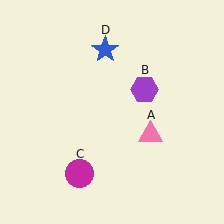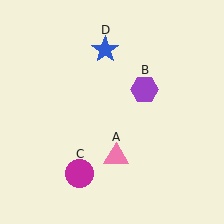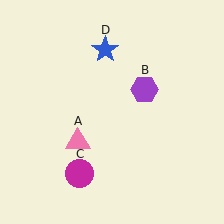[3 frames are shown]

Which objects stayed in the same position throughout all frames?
Purple hexagon (object B) and magenta circle (object C) and blue star (object D) remained stationary.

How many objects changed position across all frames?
1 object changed position: pink triangle (object A).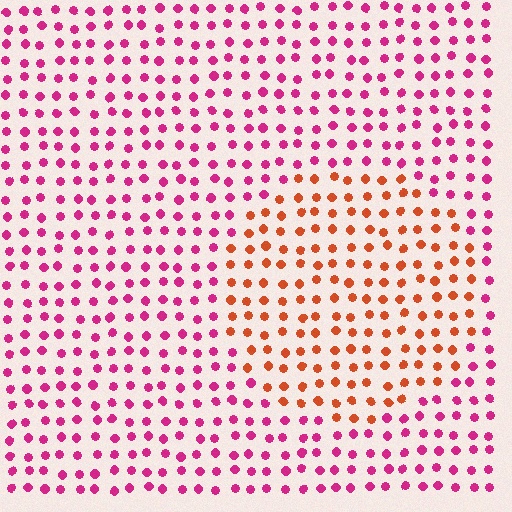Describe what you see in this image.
The image is filled with small magenta elements in a uniform arrangement. A circle-shaped region is visible where the elements are tinted to a slightly different hue, forming a subtle color boundary.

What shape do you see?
I see a circle.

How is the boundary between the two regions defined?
The boundary is defined purely by a slight shift in hue (about 48 degrees). Spacing, size, and orientation are identical on both sides.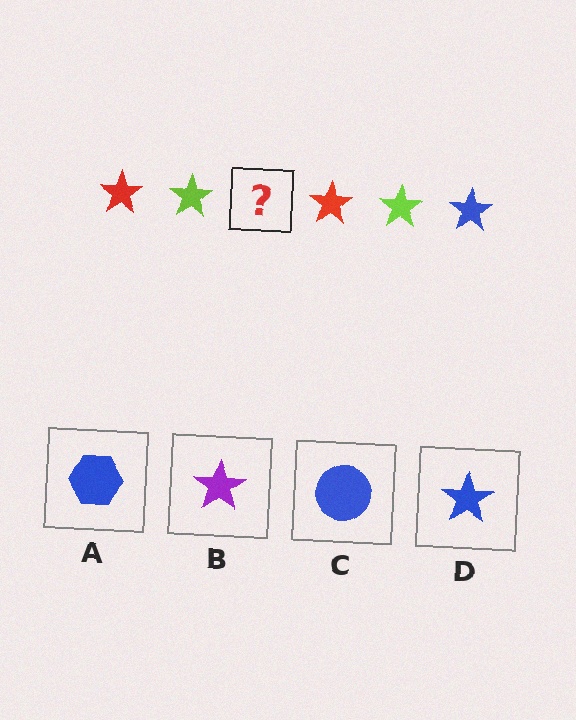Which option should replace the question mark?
Option D.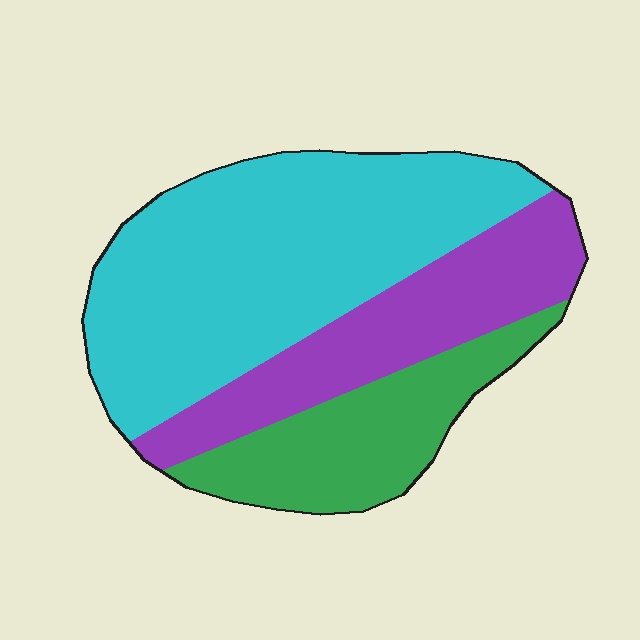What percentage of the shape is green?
Green takes up about one fifth (1/5) of the shape.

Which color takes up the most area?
Cyan, at roughly 50%.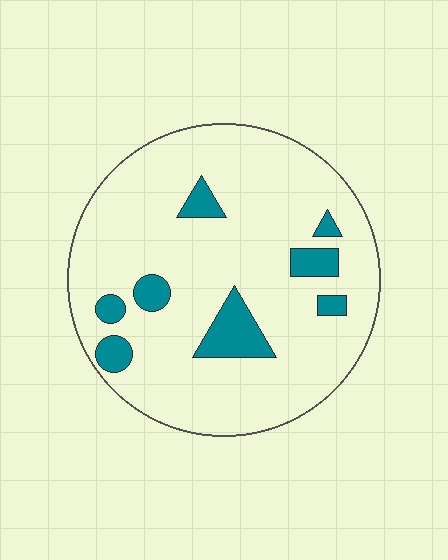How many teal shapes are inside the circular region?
8.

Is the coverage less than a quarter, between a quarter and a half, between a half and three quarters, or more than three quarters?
Less than a quarter.